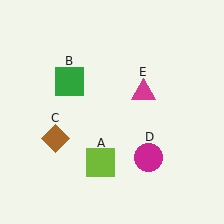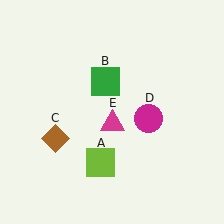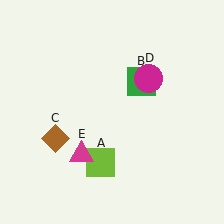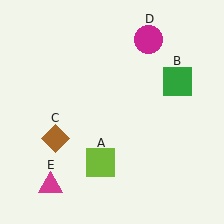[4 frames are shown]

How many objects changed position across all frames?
3 objects changed position: green square (object B), magenta circle (object D), magenta triangle (object E).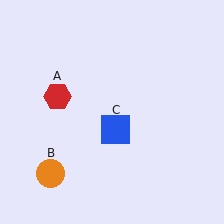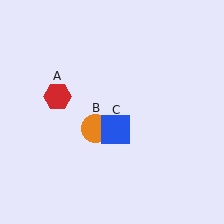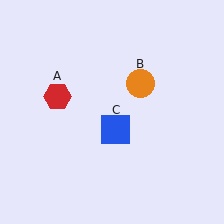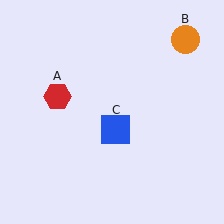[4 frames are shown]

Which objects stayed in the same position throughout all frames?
Red hexagon (object A) and blue square (object C) remained stationary.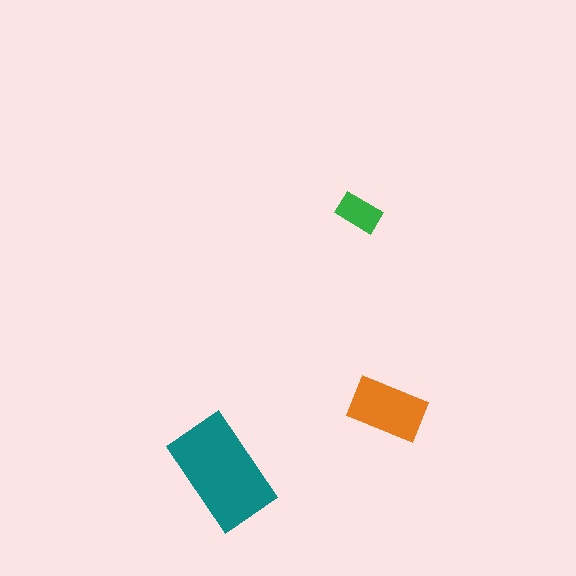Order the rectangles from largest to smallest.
the teal one, the orange one, the green one.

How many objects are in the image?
There are 3 objects in the image.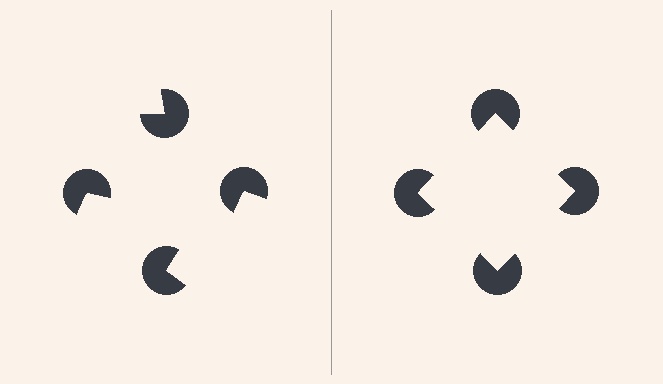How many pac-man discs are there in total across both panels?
8 — 4 on each side.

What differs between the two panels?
The pac-man discs are positioned identically on both sides; only the wedge orientations differ. On the right they align to a square; on the left they are misaligned.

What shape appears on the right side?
An illusory square.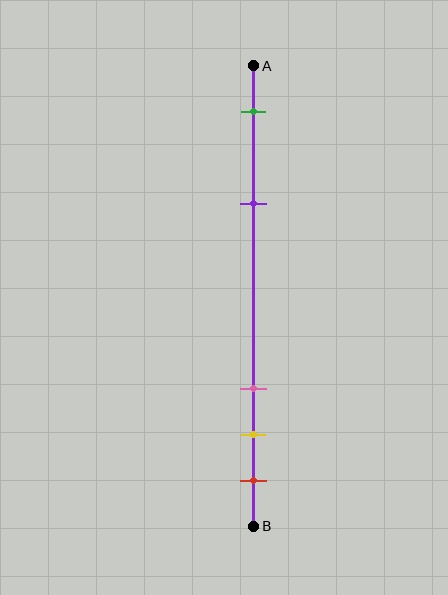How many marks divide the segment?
There are 5 marks dividing the segment.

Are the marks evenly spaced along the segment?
No, the marks are not evenly spaced.